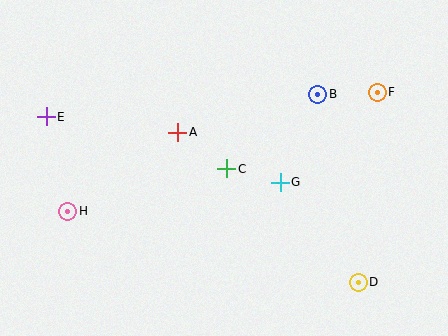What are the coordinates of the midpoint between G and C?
The midpoint between G and C is at (254, 176).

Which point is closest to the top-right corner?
Point F is closest to the top-right corner.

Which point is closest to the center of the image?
Point C at (227, 169) is closest to the center.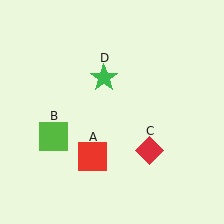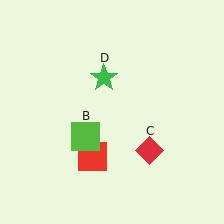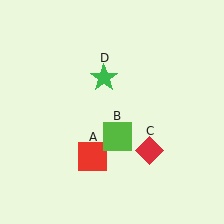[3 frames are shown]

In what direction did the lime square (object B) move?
The lime square (object B) moved right.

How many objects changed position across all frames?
1 object changed position: lime square (object B).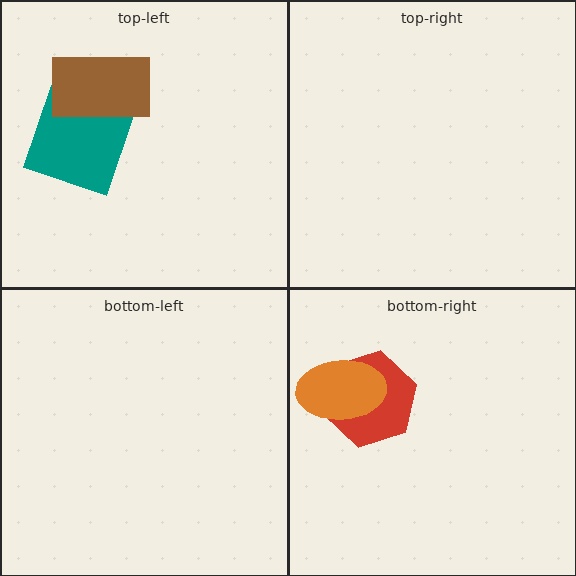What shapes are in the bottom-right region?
The red hexagon, the orange ellipse.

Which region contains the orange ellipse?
The bottom-right region.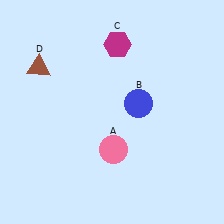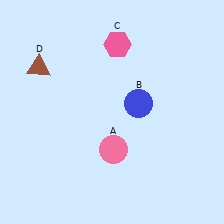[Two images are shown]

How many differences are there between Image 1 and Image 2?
There is 1 difference between the two images.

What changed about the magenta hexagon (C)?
In Image 1, C is magenta. In Image 2, it changed to pink.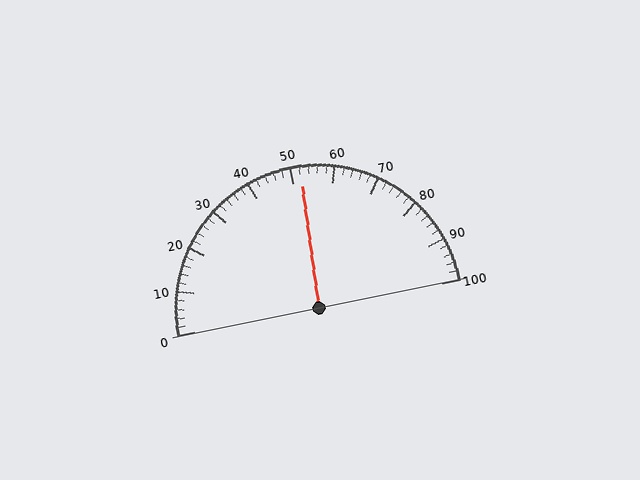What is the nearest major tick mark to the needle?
The nearest major tick mark is 50.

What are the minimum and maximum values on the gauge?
The gauge ranges from 0 to 100.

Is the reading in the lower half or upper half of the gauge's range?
The reading is in the upper half of the range (0 to 100).